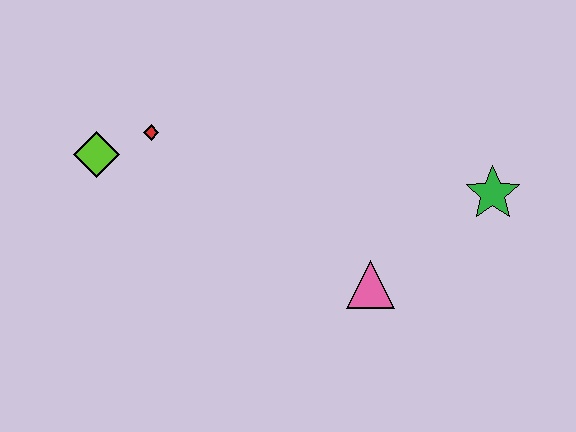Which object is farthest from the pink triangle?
The lime diamond is farthest from the pink triangle.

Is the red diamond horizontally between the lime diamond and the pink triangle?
Yes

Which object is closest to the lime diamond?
The red diamond is closest to the lime diamond.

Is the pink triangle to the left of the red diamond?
No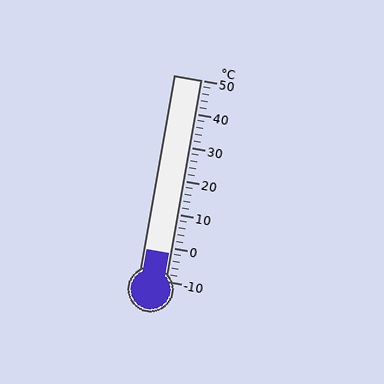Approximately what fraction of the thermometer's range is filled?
The thermometer is filled to approximately 15% of its range.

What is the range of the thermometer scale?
The thermometer scale ranges from -10°C to 50°C.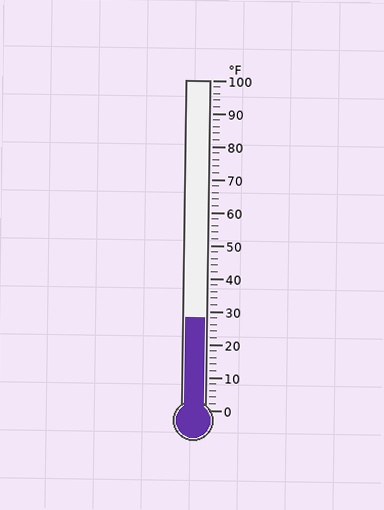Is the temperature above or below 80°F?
The temperature is below 80°F.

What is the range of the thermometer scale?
The thermometer scale ranges from 0°F to 100°F.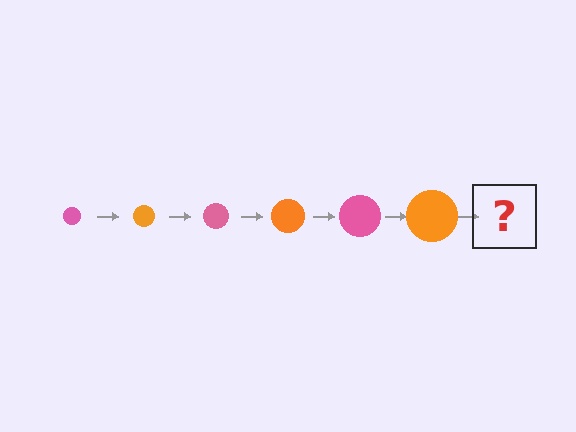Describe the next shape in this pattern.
It should be a pink circle, larger than the previous one.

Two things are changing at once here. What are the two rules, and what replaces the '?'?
The two rules are that the circle grows larger each step and the color cycles through pink and orange. The '?' should be a pink circle, larger than the previous one.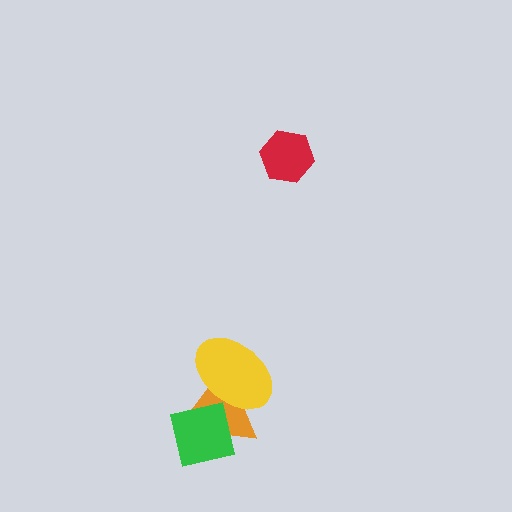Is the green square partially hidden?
Yes, it is partially covered by another shape.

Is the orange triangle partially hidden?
Yes, it is partially covered by another shape.